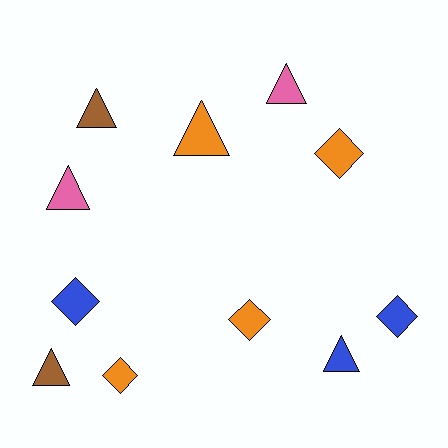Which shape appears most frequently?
Triangle, with 6 objects.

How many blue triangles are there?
There is 1 blue triangle.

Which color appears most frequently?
Orange, with 4 objects.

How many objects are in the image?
There are 11 objects.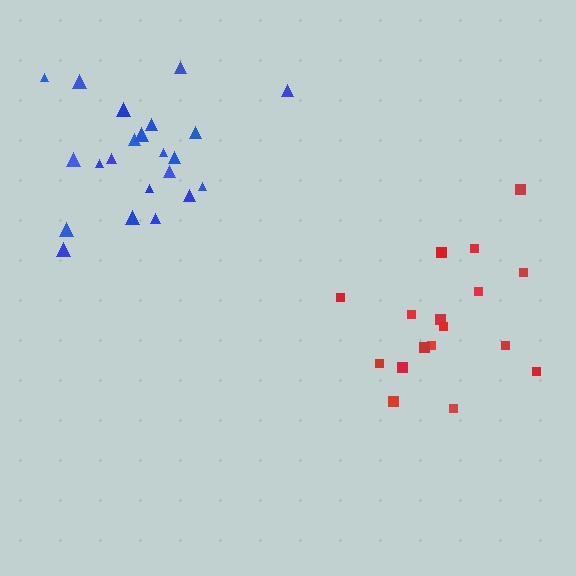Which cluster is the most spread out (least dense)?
Red.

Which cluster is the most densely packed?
Blue.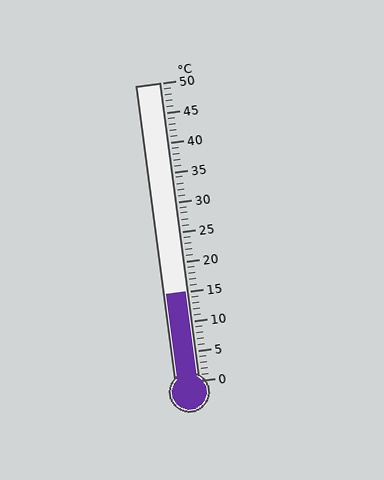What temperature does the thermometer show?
The thermometer shows approximately 15°C.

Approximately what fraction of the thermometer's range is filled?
The thermometer is filled to approximately 30% of its range.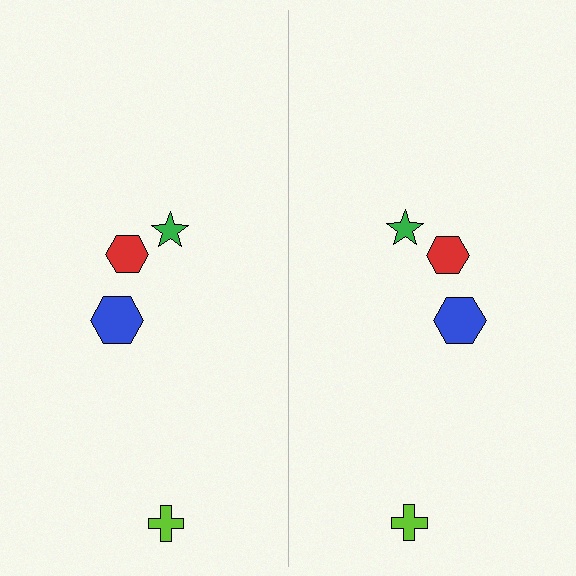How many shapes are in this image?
There are 8 shapes in this image.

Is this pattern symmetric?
Yes, this pattern has bilateral (reflection) symmetry.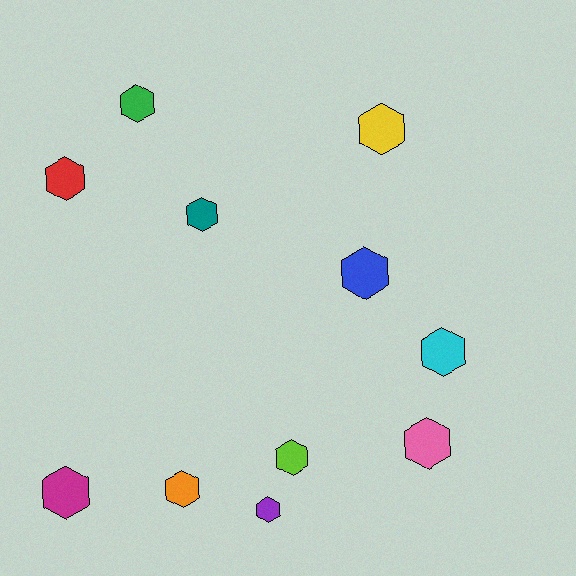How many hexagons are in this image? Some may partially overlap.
There are 11 hexagons.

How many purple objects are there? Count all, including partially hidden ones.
There is 1 purple object.